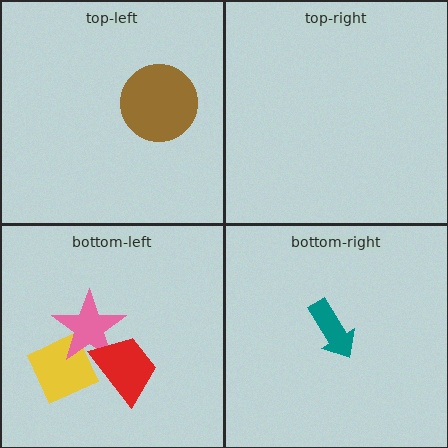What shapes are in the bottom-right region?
The teal arrow.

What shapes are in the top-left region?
The brown circle.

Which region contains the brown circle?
The top-left region.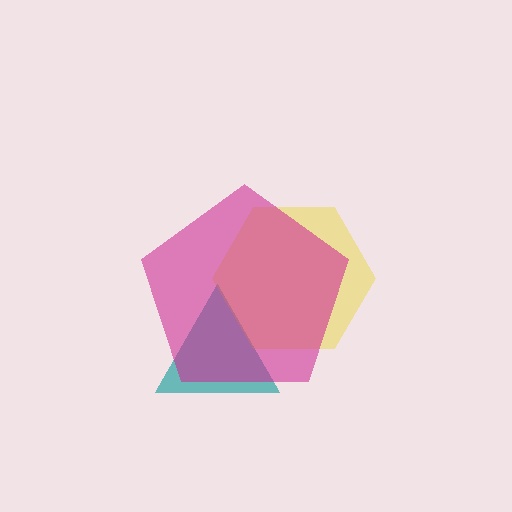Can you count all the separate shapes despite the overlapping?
Yes, there are 3 separate shapes.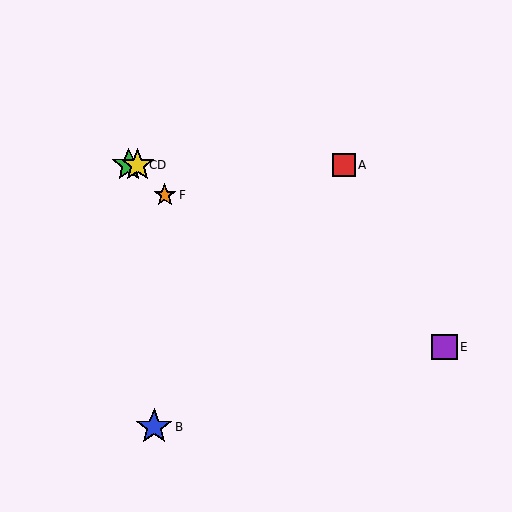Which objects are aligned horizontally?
Objects A, C, D are aligned horizontally.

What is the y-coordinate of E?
Object E is at y≈347.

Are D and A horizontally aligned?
Yes, both are at y≈165.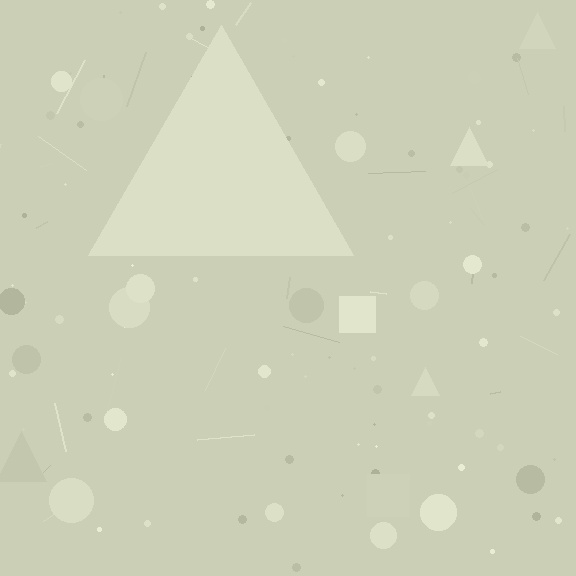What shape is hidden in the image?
A triangle is hidden in the image.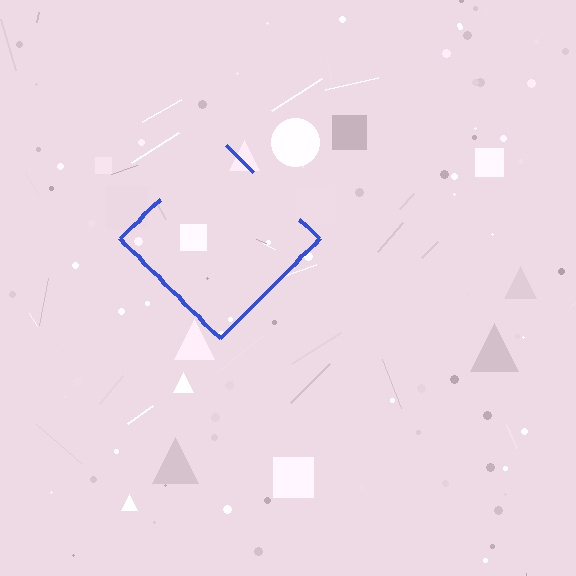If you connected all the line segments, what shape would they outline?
They would outline a diamond.